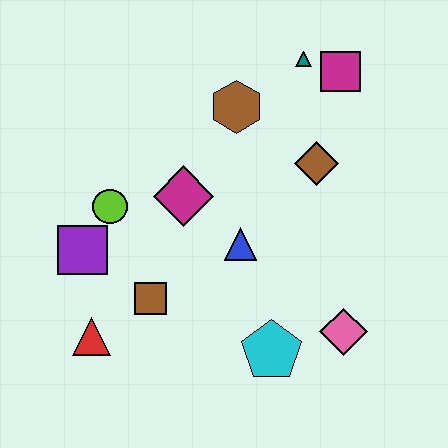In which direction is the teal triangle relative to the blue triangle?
The teal triangle is above the blue triangle.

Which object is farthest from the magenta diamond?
The pink diamond is farthest from the magenta diamond.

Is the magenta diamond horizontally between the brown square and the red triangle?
No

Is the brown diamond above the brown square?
Yes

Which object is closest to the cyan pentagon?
The pink diamond is closest to the cyan pentagon.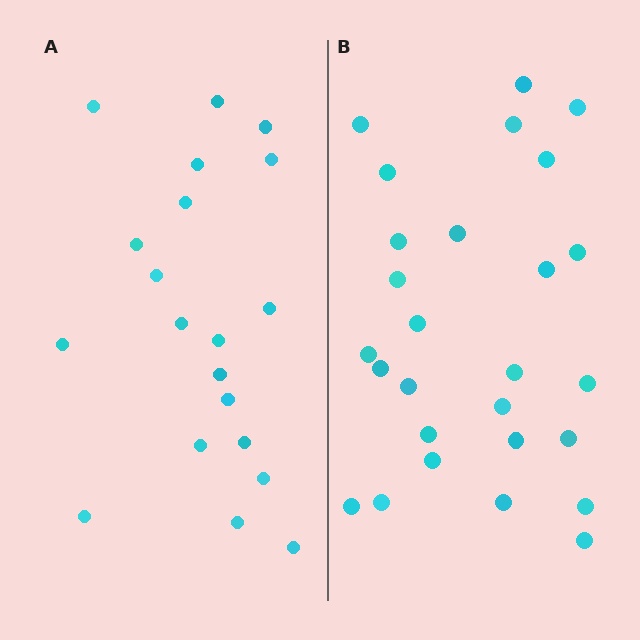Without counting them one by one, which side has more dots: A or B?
Region B (the right region) has more dots.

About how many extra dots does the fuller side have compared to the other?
Region B has roughly 8 or so more dots than region A.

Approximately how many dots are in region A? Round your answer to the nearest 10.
About 20 dots.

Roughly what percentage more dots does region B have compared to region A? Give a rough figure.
About 35% more.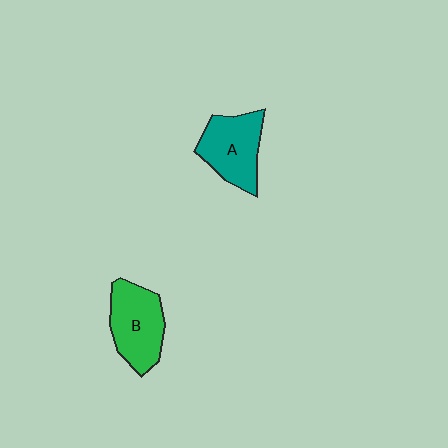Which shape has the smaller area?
Shape A (teal).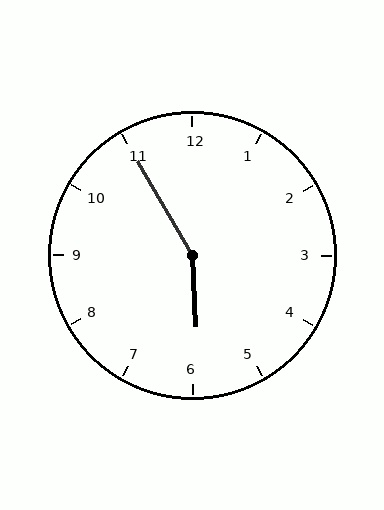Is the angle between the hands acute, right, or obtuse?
It is obtuse.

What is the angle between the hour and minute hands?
Approximately 152 degrees.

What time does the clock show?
5:55.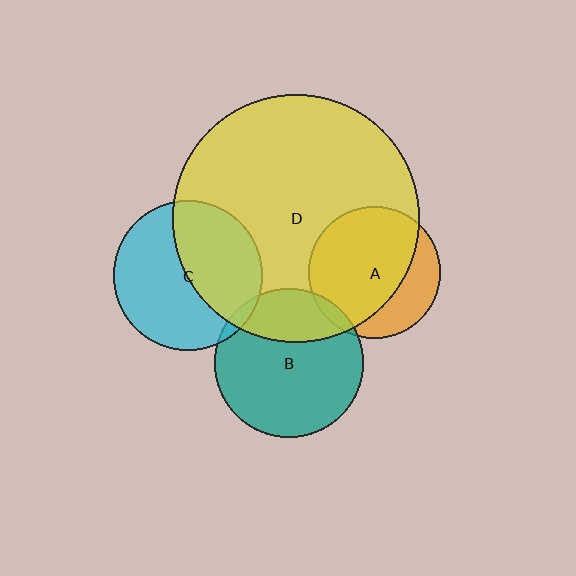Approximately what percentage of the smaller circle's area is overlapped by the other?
Approximately 45%.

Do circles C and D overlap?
Yes.